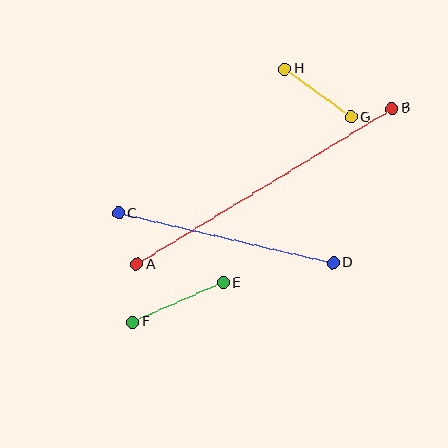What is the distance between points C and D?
The distance is approximately 220 pixels.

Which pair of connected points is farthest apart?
Points A and B are farthest apart.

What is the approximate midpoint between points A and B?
The midpoint is at approximately (264, 186) pixels.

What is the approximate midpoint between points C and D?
The midpoint is at approximately (226, 238) pixels.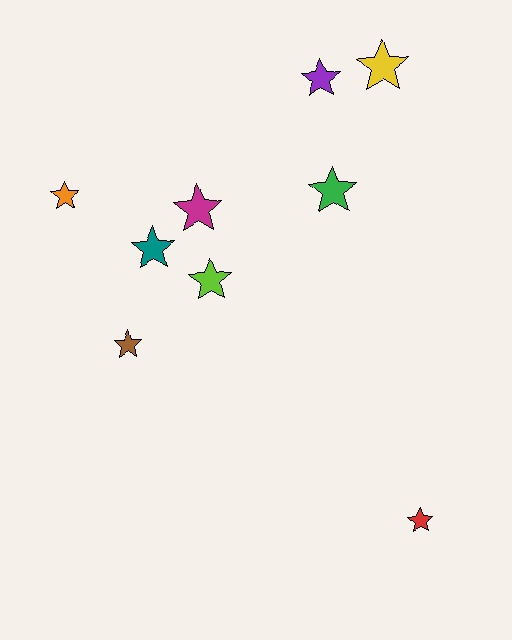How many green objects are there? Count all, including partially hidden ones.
There is 1 green object.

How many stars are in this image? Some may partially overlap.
There are 9 stars.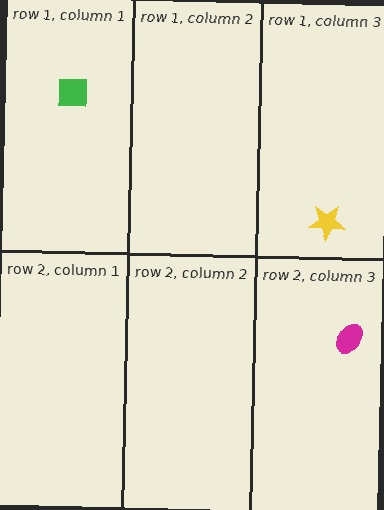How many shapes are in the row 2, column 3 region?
1.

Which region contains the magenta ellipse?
The row 2, column 3 region.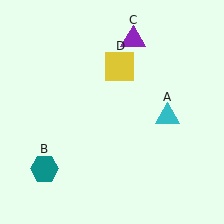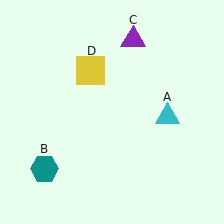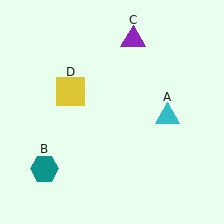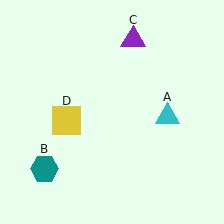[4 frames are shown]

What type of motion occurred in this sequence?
The yellow square (object D) rotated counterclockwise around the center of the scene.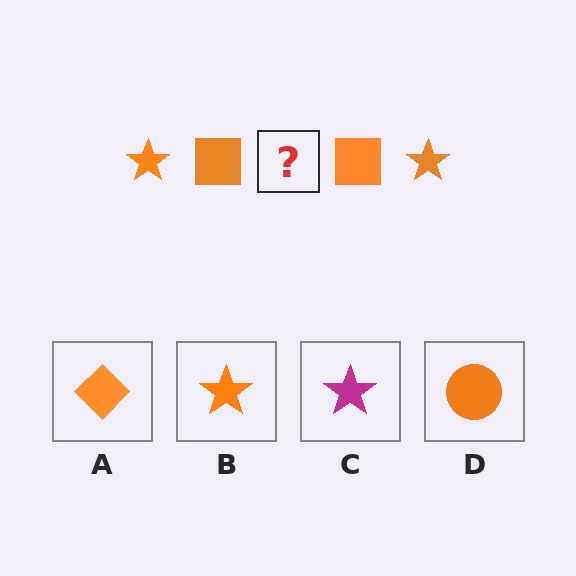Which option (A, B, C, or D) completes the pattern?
B.